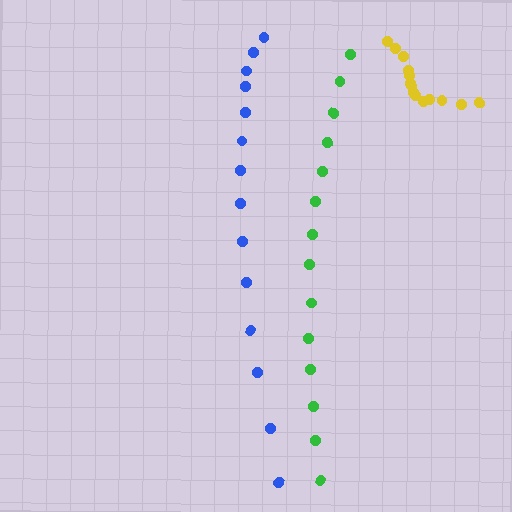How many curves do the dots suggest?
There are 3 distinct paths.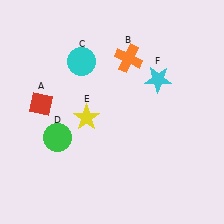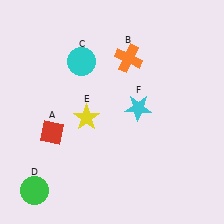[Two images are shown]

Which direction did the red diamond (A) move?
The red diamond (A) moved down.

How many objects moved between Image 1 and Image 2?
3 objects moved between the two images.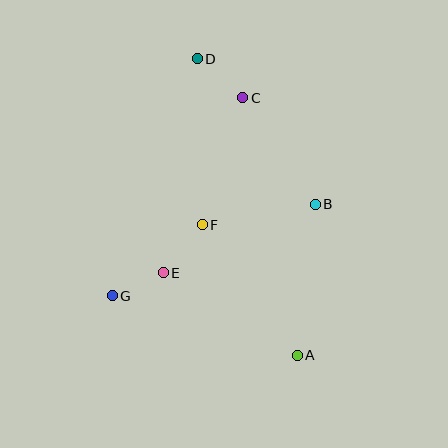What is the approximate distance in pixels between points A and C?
The distance between A and C is approximately 263 pixels.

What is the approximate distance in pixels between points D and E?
The distance between D and E is approximately 217 pixels.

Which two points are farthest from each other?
Points A and D are farthest from each other.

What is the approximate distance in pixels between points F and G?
The distance between F and G is approximately 115 pixels.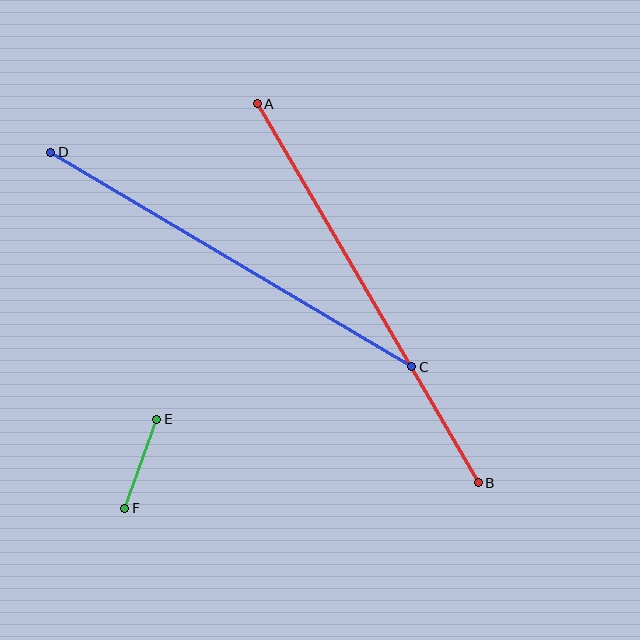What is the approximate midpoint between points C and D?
The midpoint is at approximately (231, 260) pixels.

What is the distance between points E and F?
The distance is approximately 94 pixels.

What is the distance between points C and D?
The distance is approximately 420 pixels.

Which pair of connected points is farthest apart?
Points A and B are farthest apart.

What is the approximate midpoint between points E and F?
The midpoint is at approximately (141, 464) pixels.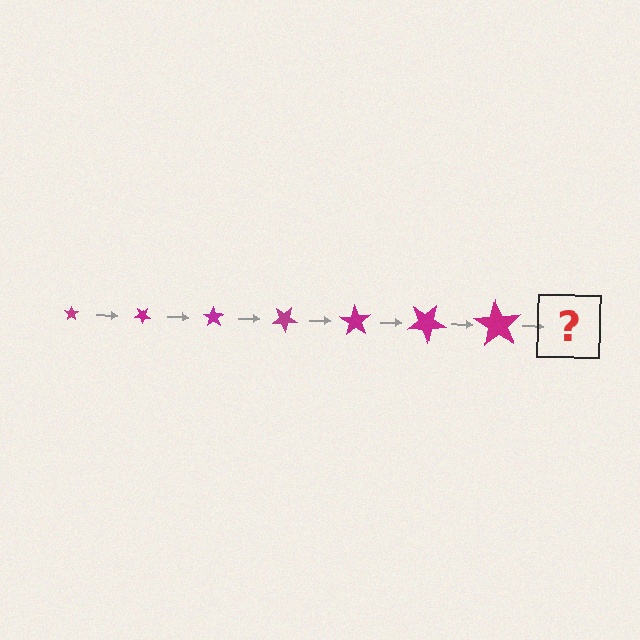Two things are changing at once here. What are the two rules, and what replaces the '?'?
The two rules are that the star grows larger each step and it rotates 35 degrees each step. The '?' should be a star, larger than the previous one and rotated 245 degrees from the start.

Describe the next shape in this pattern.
It should be a star, larger than the previous one and rotated 245 degrees from the start.